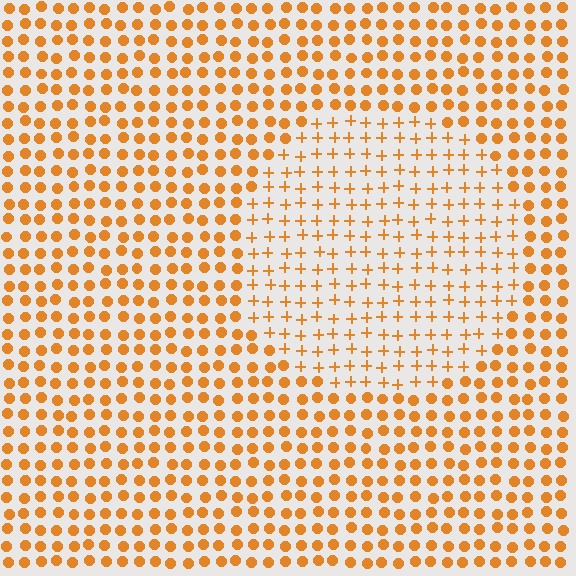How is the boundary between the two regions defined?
The boundary is defined by a change in element shape: plus signs inside vs. circles outside. All elements share the same color and spacing.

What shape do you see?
I see a circle.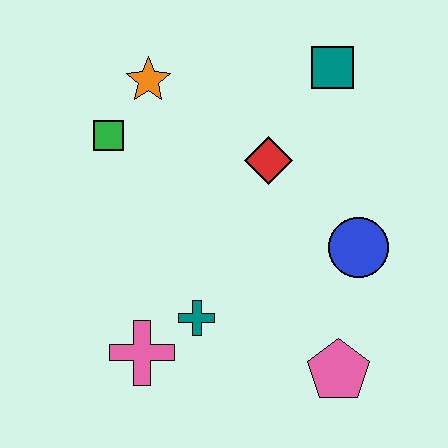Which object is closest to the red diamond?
The teal square is closest to the red diamond.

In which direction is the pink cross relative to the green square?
The pink cross is below the green square.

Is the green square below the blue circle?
No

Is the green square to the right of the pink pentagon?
No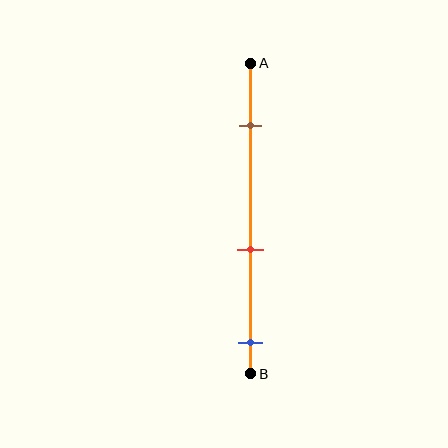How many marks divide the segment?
There are 3 marks dividing the segment.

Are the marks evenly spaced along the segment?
Yes, the marks are approximately evenly spaced.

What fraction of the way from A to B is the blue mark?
The blue mark is approximately 90% (0.9) of the way from A to B.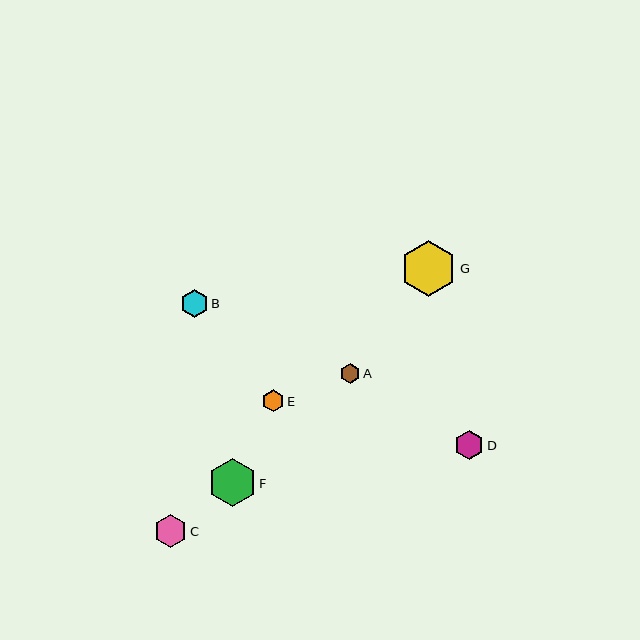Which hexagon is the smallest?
Hexagon A is the smallest with a size of approximately 20 pixels.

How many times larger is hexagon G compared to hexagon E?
Hexagon G is approximately 2.5 times the size of hexagon E.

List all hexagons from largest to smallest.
From largest to smallest: G, F, C, D, B, E, A.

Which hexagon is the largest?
Hexagon G is the largest with a size of approximately 56 pixels.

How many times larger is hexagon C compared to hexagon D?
Hexagon C is approximately 1.1 times the size of hexagon D.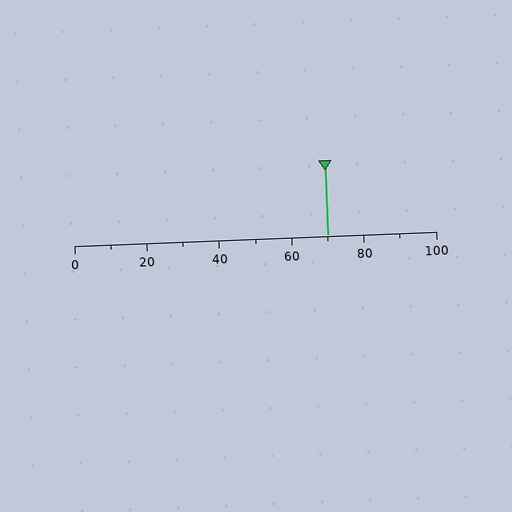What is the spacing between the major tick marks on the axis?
The major ticks are spaced 20 apart.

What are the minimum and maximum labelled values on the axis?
The axis runs from 0 to 100.